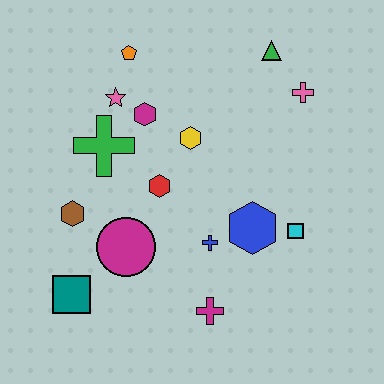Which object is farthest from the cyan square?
The orange pentagon is farthest from the cyan square.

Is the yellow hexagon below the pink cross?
Yes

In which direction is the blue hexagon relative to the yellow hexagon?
The blue hexagon is below the yellow hexagon.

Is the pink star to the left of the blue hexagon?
Yes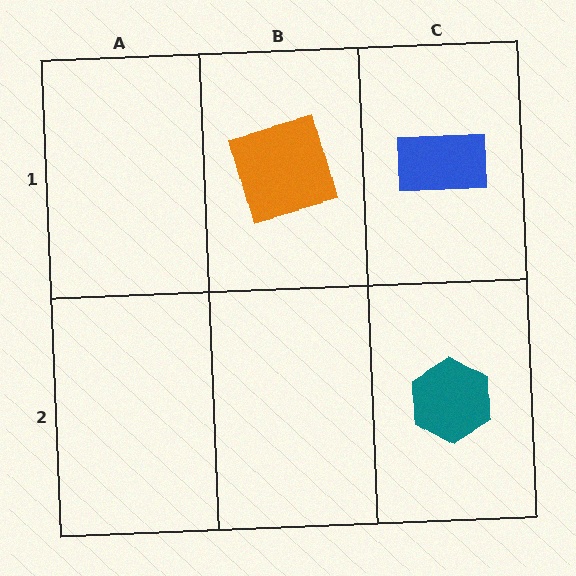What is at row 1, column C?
A blue rectangle.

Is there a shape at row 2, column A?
No, that cell is empty.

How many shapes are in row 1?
2 shapes.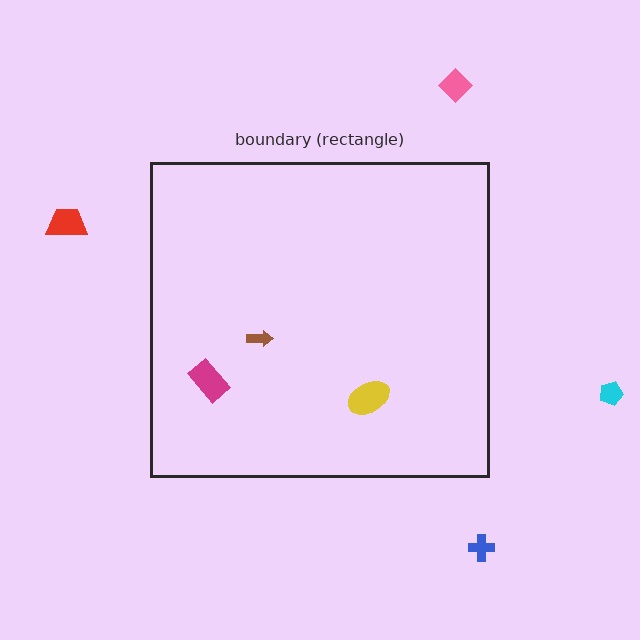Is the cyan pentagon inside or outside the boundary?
Outside.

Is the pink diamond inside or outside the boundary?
Outside.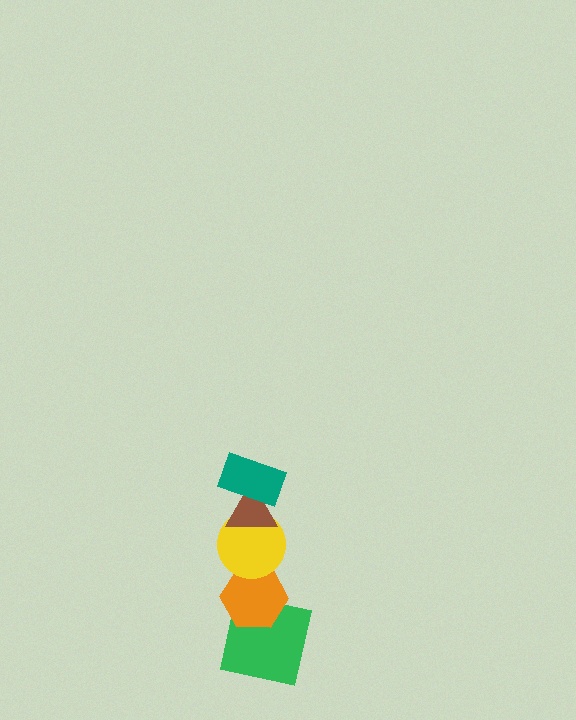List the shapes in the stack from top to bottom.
From top to bottom: the teal rectangle, the brown triangle, the yellow circle, the orange hexagon, the green square.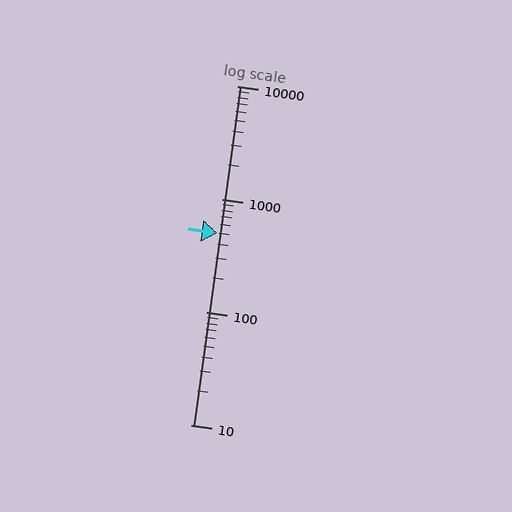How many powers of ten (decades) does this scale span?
The scale spans 3 decades, from 10 to 10000.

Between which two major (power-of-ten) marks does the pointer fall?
The pointer is between 100 and 1000.